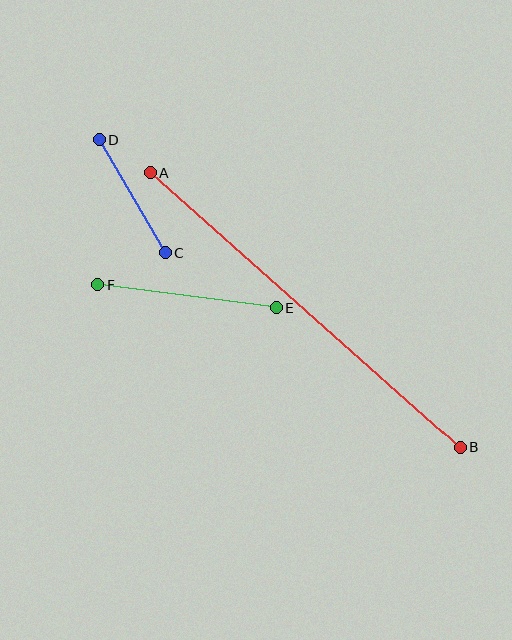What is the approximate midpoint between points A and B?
The midpoint is at approximately (305, 311) pixels.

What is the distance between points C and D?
The distance is approximately 131 pixels.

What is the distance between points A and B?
The distance is approximately 415 pixels.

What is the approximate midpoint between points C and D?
The midpoint is at approximately (132, 197) pixels.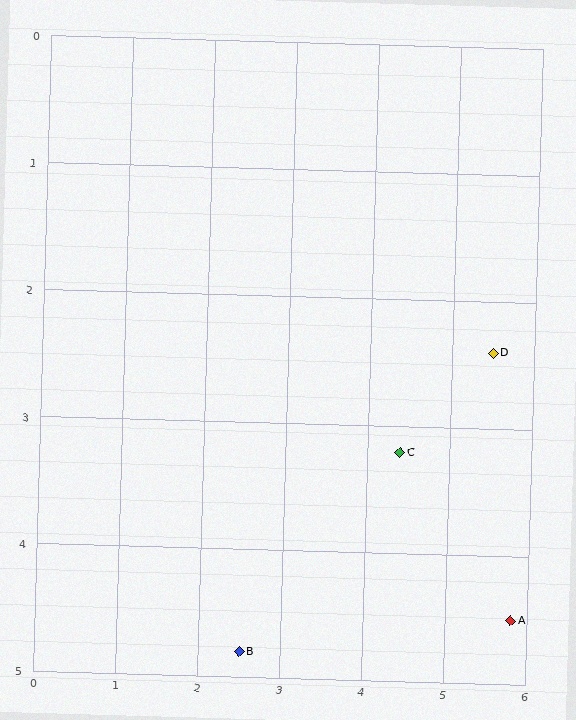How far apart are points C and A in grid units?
Points C and A are about 1.9 grid units apart.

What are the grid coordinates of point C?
Point C is at approximately (4.4, 3.2).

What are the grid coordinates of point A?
Point A is at approximately (5.8, 4.5).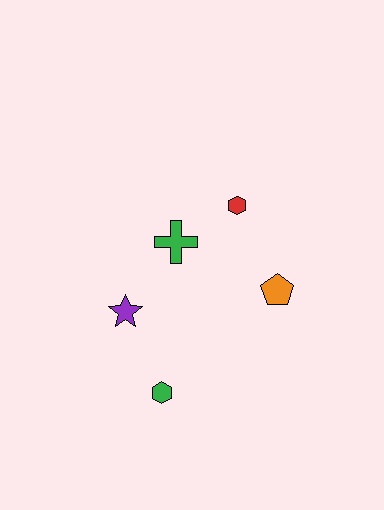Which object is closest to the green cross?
The red hexagon is closest to the green cross.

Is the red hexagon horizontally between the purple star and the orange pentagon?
Yes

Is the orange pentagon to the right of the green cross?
Yes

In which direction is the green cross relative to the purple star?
The green cross is above the purple star.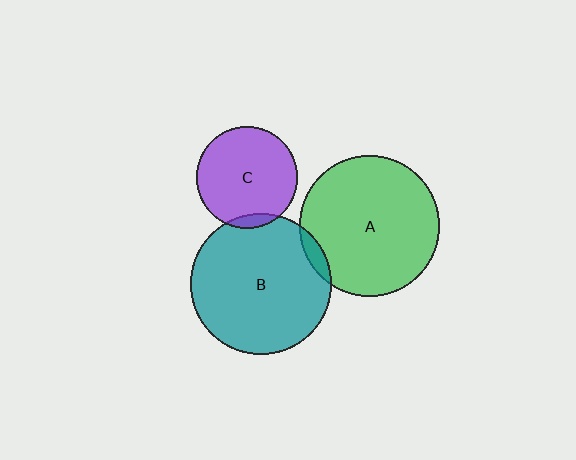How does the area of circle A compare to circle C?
Approximately 1.9 times.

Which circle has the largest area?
Circle B (teal).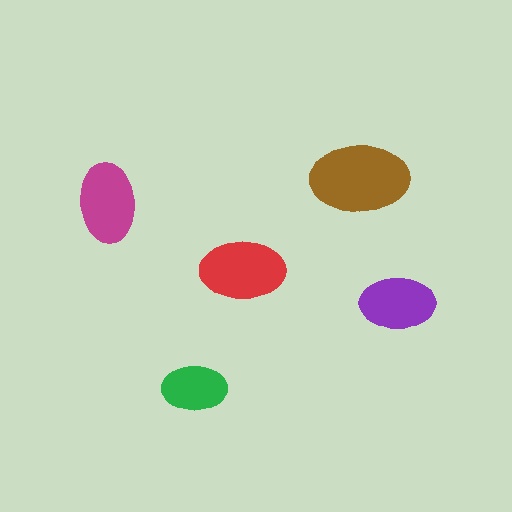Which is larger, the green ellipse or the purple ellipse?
The purple one.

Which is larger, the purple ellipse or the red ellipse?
The red one.